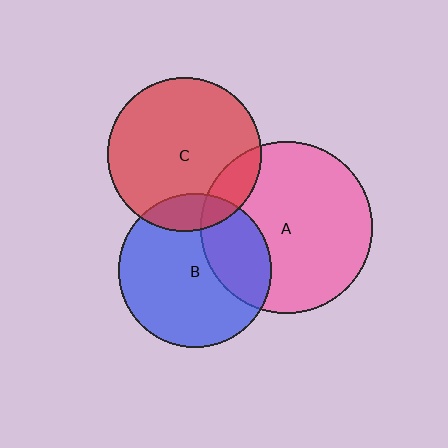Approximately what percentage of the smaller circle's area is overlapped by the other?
Approximately 30%.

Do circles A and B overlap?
Yes.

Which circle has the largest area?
Circle A (pink).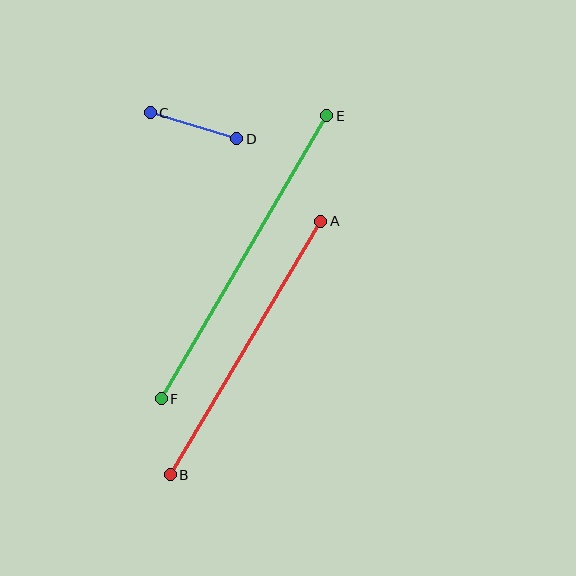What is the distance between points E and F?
The distance is approximately 328 pixels.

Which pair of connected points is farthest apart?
Points E and F are farthest apart.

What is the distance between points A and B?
The distance is approximately 295 pixels.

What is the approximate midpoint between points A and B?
The midpoint is at approximately (246, 348) pixels.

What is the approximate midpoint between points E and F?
The midpoint is at approximately (244, 257) pixels.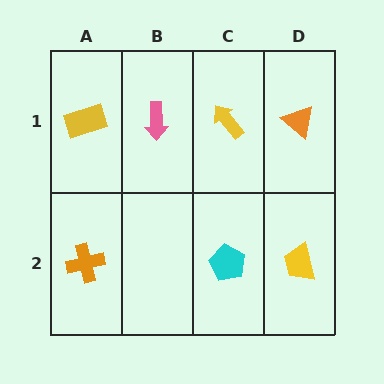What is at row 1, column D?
An orange triangle.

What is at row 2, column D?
A yellow trapezoid.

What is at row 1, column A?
A yellow rectangle.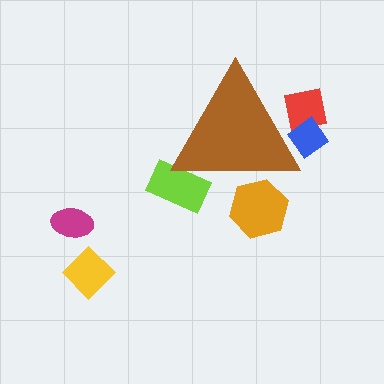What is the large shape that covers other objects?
A brown triangle.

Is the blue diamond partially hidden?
Yes, the blue diamond is partially hidden behind the brown triangle.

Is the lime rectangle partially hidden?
Yes, the lime rectangle is partially hidden behind the brown triangle.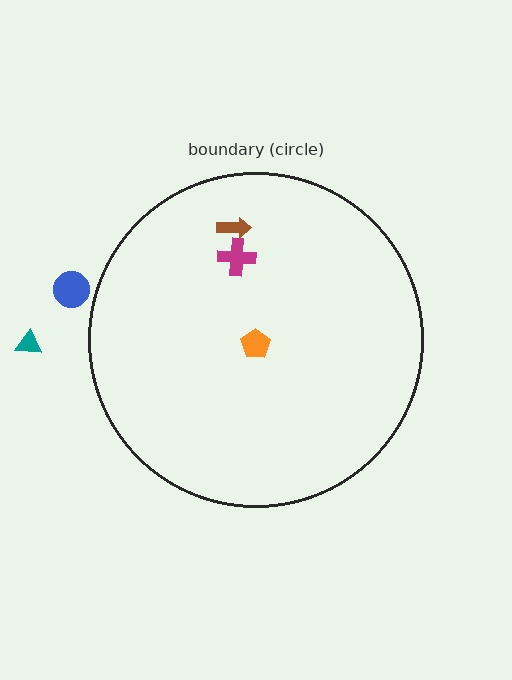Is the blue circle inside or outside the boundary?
Outside.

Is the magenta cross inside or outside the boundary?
Inside.